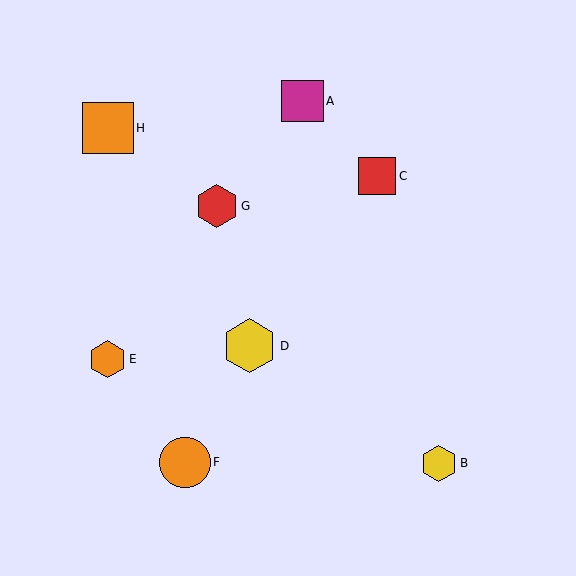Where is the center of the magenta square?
The center of the magenta square is at (302, 101).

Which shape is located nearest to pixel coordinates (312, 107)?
The magenta square (labeled A) at (302, 101) is nearest to that location.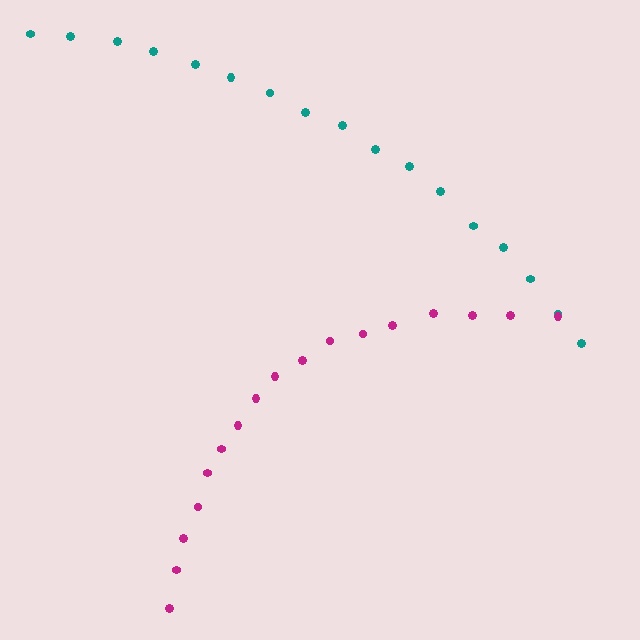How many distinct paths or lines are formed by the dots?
There are 2 distinct paths.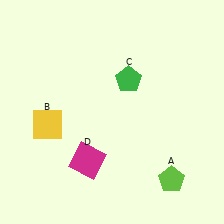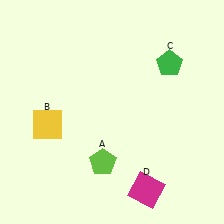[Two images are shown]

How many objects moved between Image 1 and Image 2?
3 objects moved between the two images.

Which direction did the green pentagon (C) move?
The green pentagon (C) moved right.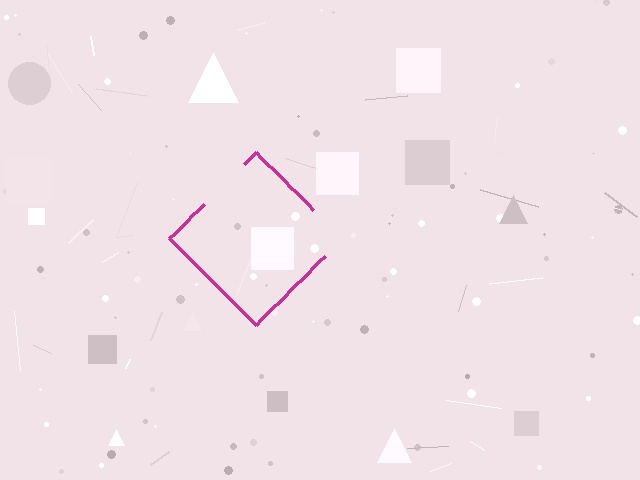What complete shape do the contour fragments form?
The contour fragments form a diamond.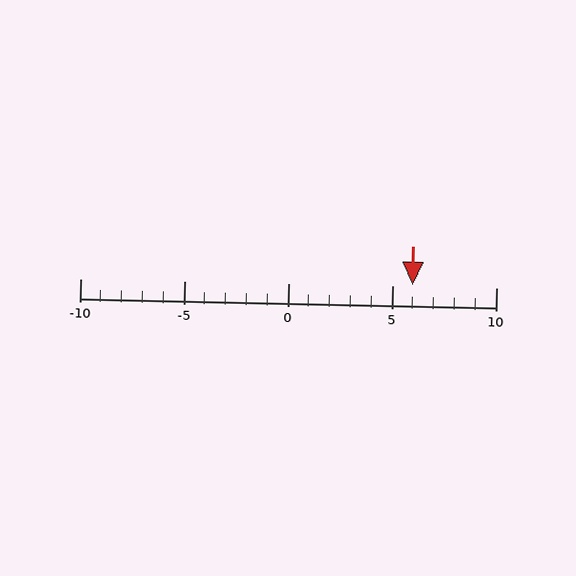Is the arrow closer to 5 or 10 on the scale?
The arrow is closer to 5.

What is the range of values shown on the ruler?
The ruler shows values from -10 to 10.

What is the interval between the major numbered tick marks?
The major tick marks are spaced 5 units apart.